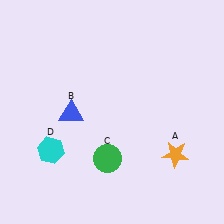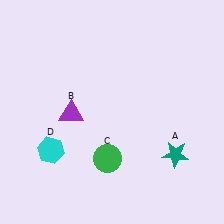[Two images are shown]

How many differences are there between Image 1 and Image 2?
There are 2 differences between the two images.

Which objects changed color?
A changed from orange to teal. B changed from blue to purple.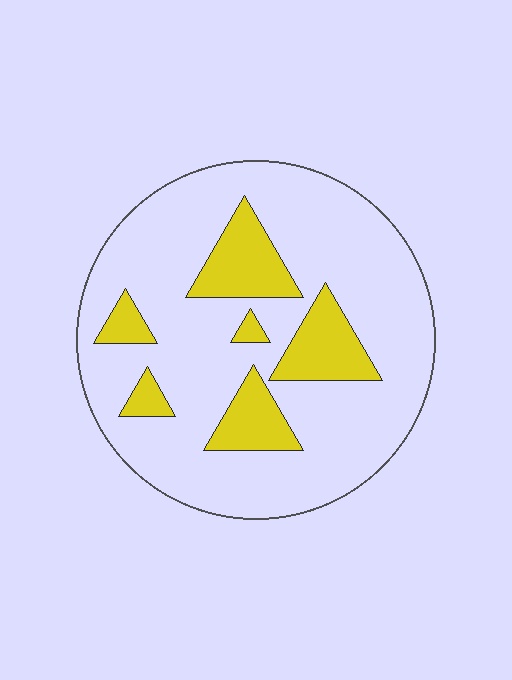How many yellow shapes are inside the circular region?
6.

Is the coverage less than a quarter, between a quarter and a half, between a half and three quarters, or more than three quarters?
Less than a quarter.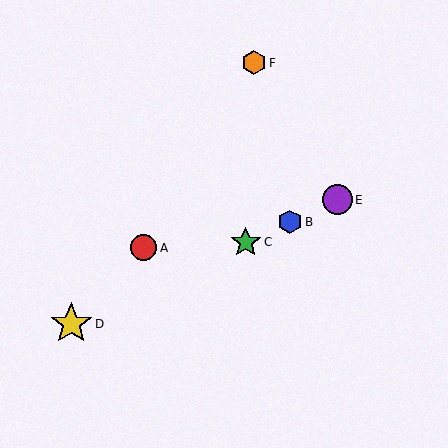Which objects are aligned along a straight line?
Objects B, C, D, E are aligned along a straight line.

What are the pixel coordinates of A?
Object A is at (144, 248).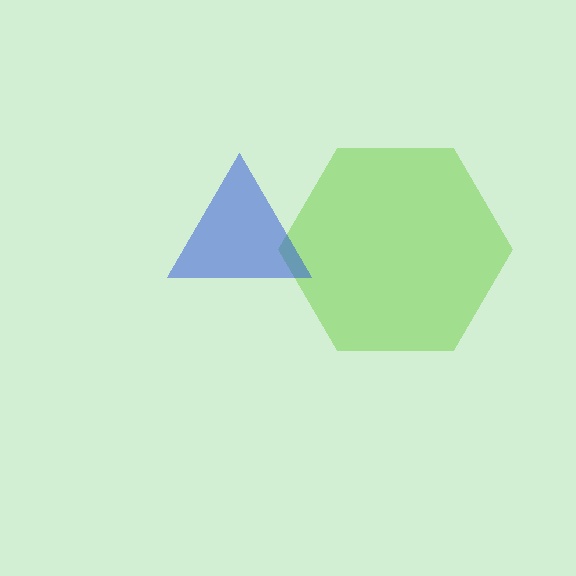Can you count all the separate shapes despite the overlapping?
Yes, there are 2 separate shapes.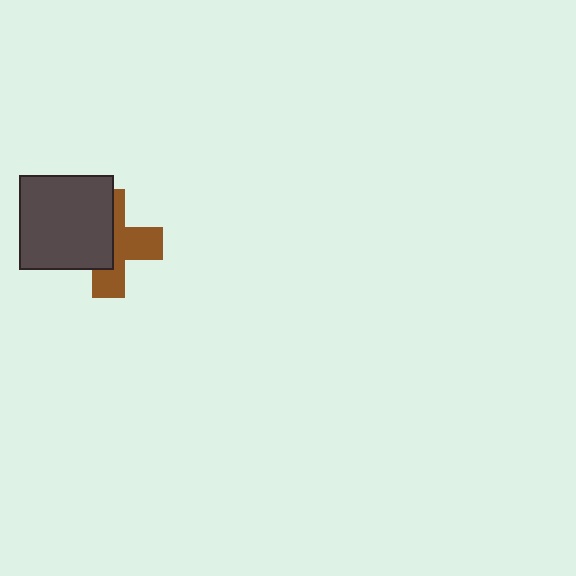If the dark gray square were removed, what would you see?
You would see the complete brown cross.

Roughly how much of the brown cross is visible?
About half of it is visible (roughly 51%).